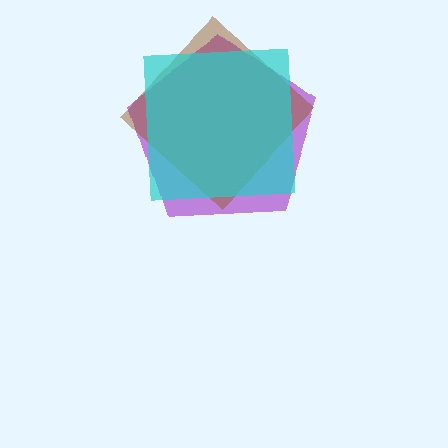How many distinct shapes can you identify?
There are 3 distinct shapes: a purple pentagon, a brown diamond, a cyan square.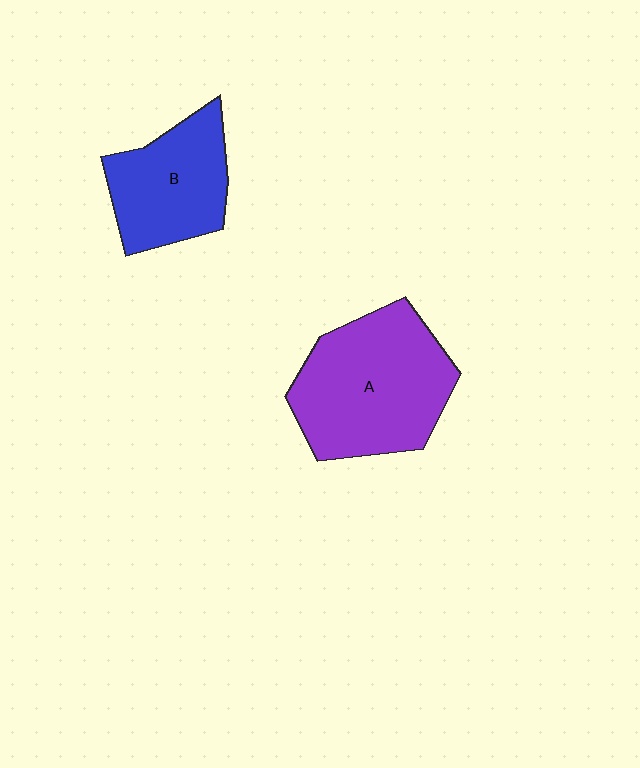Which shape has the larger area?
Shape A (purple).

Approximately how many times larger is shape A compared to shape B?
Approximately 1.5 times.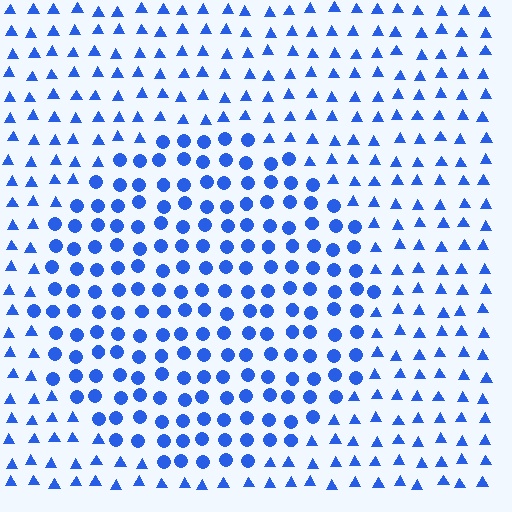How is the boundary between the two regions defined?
The boundary is defined by a change in element shape: circles inside vs. triangles outside. All elements share the same color and spacing.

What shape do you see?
I see a circle.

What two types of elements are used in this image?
The image uses circles inside the circle region and triangles outside it.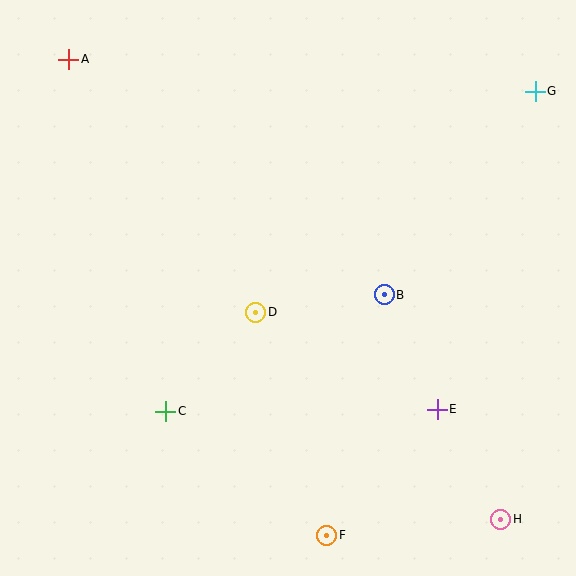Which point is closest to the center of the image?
Point D at (256, 312) is closest to the center.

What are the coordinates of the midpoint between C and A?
The midpoint between C and A is at (117, 235).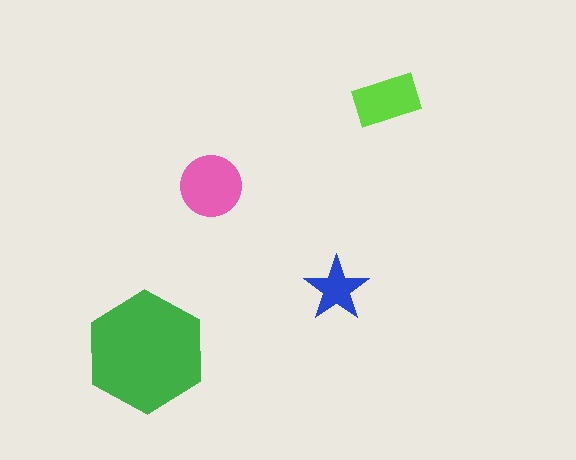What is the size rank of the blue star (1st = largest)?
4th.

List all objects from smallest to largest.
The blue star, the lime rectangle, the pink circle, the green hexagon.